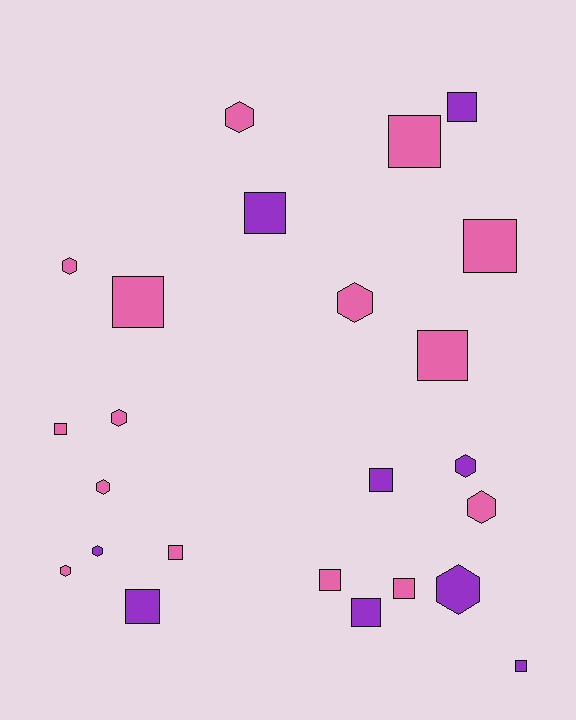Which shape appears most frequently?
Square, with 14 objects.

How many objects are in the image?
There are 24 objects.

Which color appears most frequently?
Pink, with 15 objects.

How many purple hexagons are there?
There are 3 purple hexagons.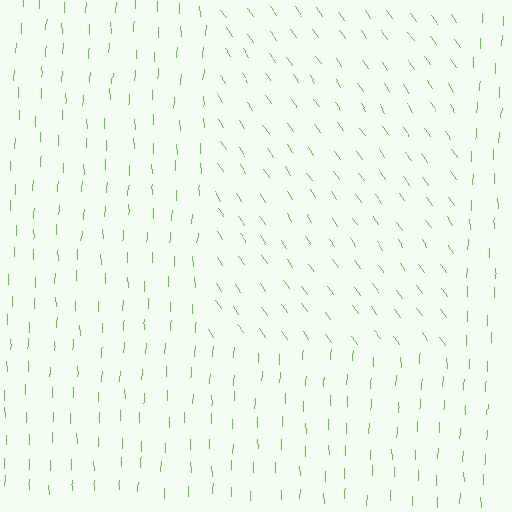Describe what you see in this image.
The image is filled with small lime line segments. A rectangle region in the image has lines oriented differently from the surrounding lines, creating a visible texture boundary.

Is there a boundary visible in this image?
Yes, there is a texture boundary formed by a change in line orientation.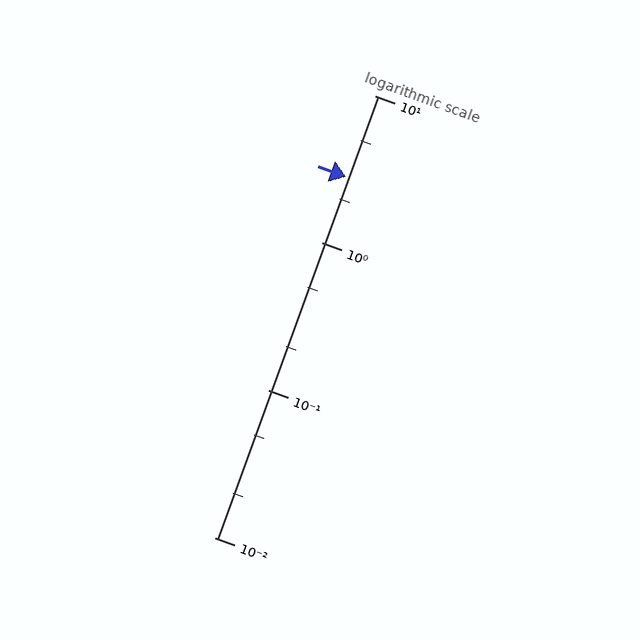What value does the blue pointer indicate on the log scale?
The pointer indicates approximately 2.8.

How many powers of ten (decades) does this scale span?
The scale spans 3 decades, from 0.01 to 10.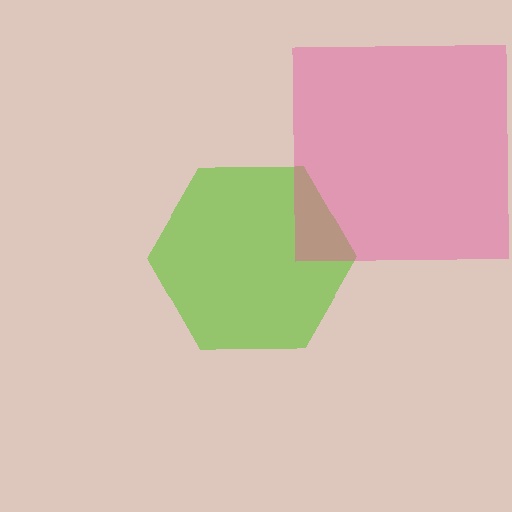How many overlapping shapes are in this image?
There are 2 overlapping shapes in the image.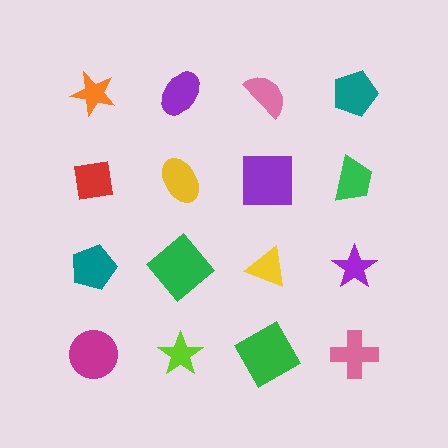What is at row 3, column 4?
A purple star.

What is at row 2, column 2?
A yellow ellipse.